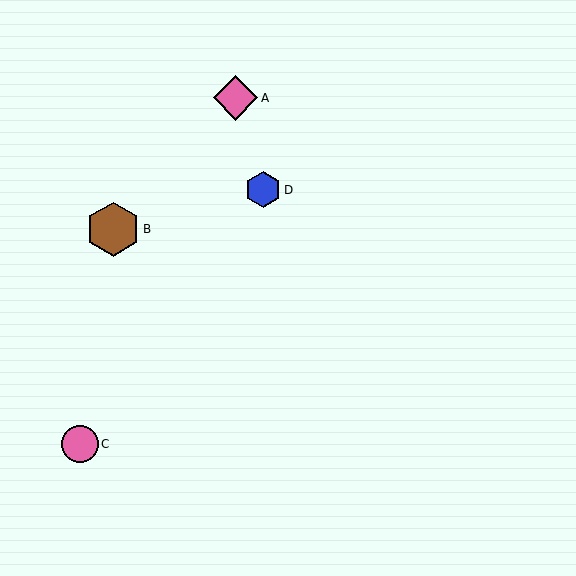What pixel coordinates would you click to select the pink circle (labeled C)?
Click at (80, 444) to select the pink circle C.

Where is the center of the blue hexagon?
The center of the blue hexagon is at (263, 190).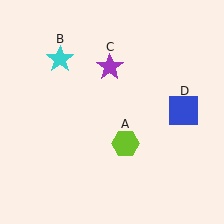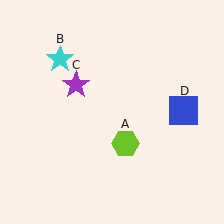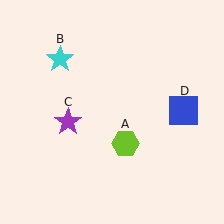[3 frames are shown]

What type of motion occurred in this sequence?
The purple star (object C) rotated counterclockwise around the center of the scene.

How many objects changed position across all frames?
1 object changed position: purple star (object C).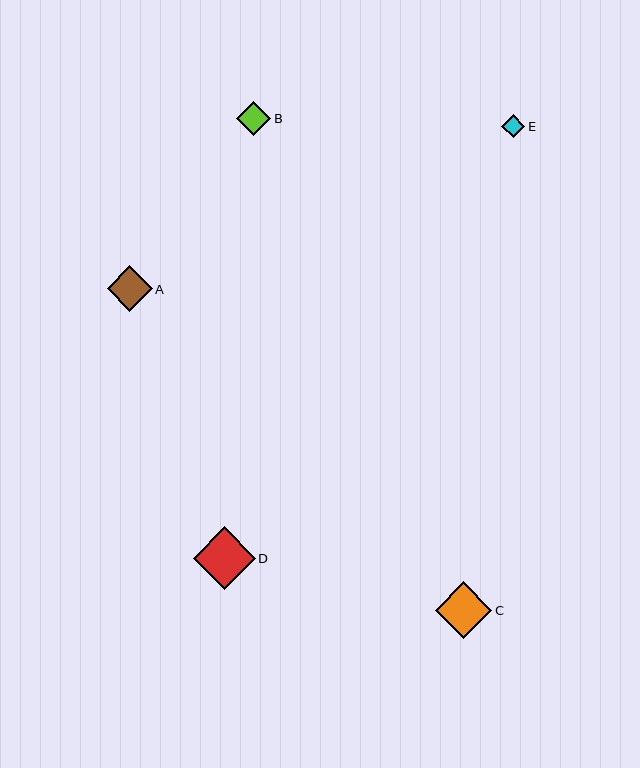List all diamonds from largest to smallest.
From largest to smallest: D, C, A, B, E.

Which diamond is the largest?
Diamond D is the largest with a size of approximately 62 pixels.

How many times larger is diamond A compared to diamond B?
Diamond A is approximately 1.3 times the size of diamond B.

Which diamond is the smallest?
Diamond E is the smallest with a size of approximately 23 pixels.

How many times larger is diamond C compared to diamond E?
Diamond C is approximately 2.4 times the size of diamond E.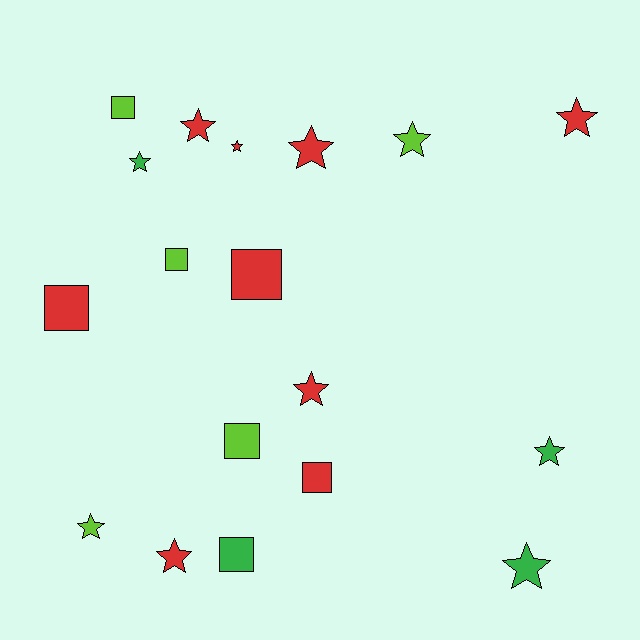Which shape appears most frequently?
Star, with 11 objects.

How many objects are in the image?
There are 18 objects.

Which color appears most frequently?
Red, with 9 objects.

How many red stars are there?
There are 6 red stars.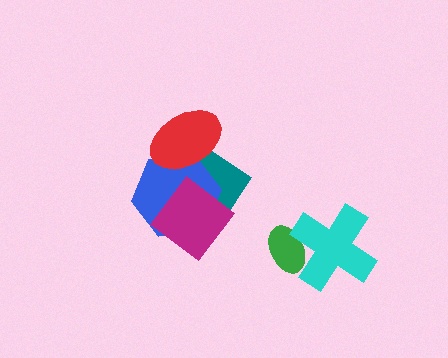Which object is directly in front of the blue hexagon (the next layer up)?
The magenta diamond is directly in front of the blue hexagon.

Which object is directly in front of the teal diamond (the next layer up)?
The blue hexagon is directly in front of the teal diamond.